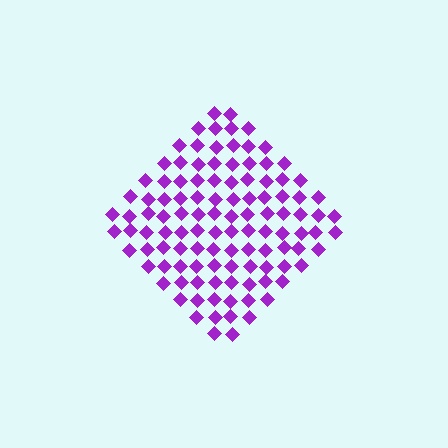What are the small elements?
The small elements are diamonds.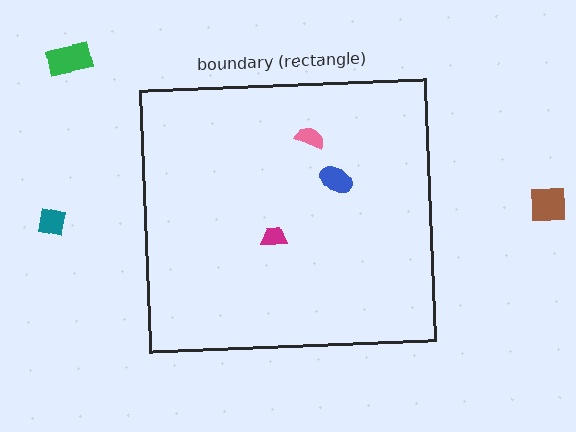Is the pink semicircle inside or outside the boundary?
Inside.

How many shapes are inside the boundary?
3 inside, 3 outside.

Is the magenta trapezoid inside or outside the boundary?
Inside.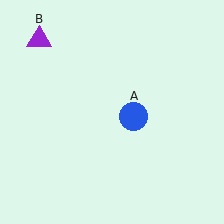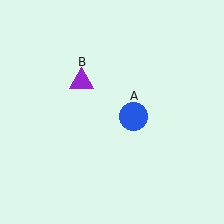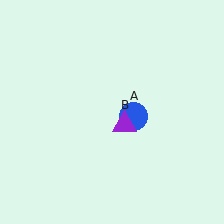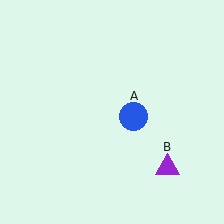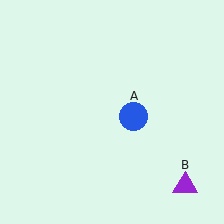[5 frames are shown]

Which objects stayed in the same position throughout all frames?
Blue circle (object A) remained stationary.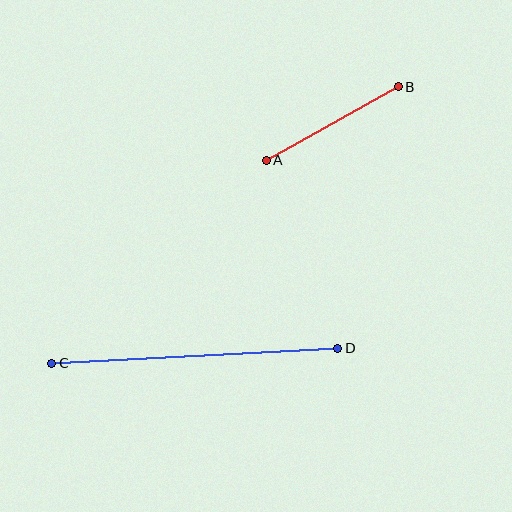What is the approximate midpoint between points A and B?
The midpoint is at approximately (332, 123) pixels.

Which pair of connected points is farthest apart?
Points C and D are farthest apart.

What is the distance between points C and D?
The distance is approximately 287 pixels.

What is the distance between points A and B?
The distance is approximately 151 pixels.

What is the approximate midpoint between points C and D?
The midpoint is at approximately (195, 356) pixels.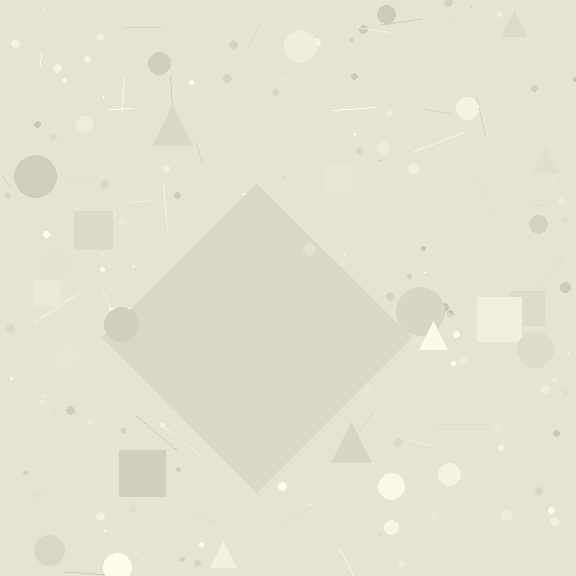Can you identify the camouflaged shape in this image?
The camouflaged shape is a diamond.